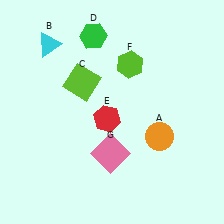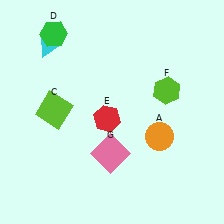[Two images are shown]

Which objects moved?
The objects that moved are: the lime square (C), the green hexagon (D), the lime hexagon (F).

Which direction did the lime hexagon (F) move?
The lime hexagon (F) moved right.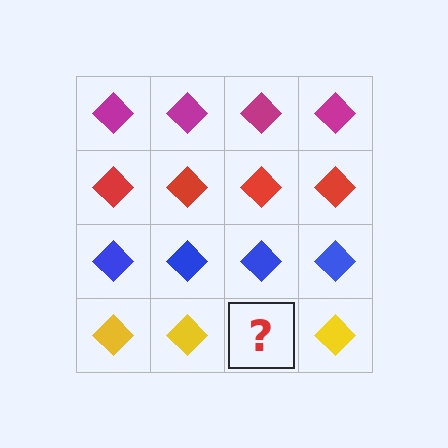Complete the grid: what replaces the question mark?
The question mark should be replaced with a yellow diamond.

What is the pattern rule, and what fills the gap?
The rule is that each row has a consistent color. The gap should be filled with a yellow diamond.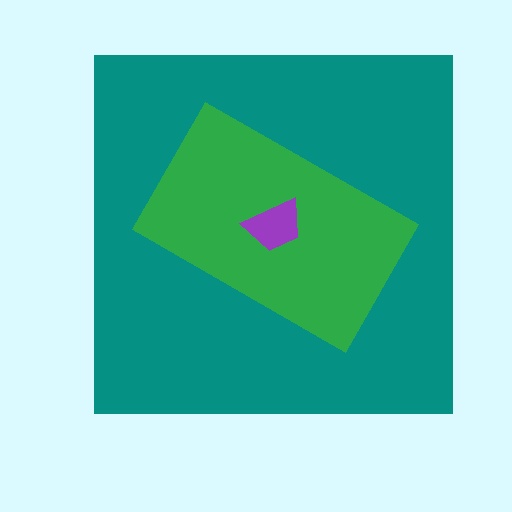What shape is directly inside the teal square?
The green rectangle.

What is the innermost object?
The purple trapezoid.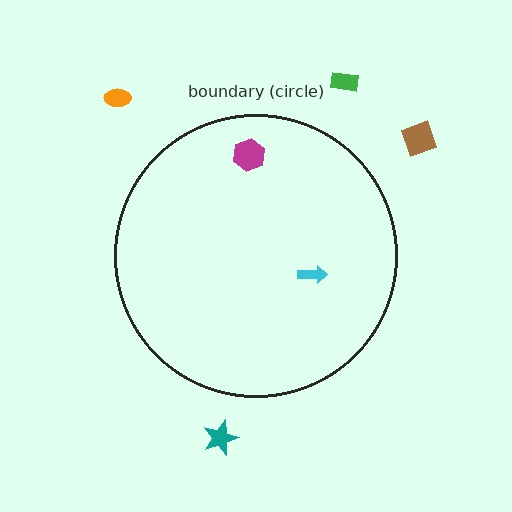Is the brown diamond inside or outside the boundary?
Outside.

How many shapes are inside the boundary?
2 inside, 4 outside.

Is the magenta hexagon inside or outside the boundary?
Inside.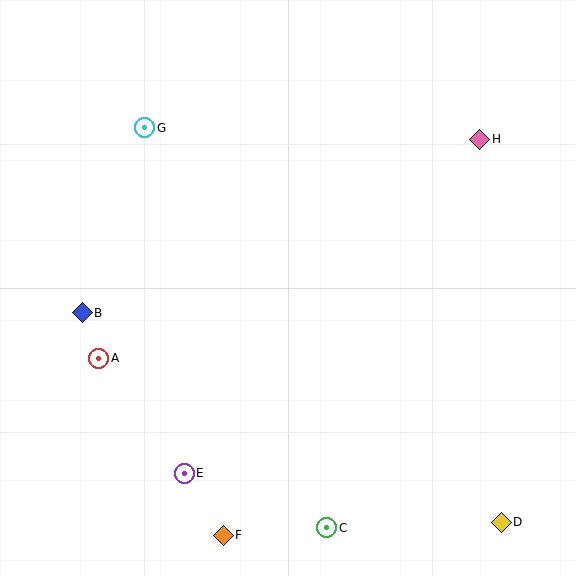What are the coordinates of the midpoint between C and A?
The midpoint between C and A is at (213, 443).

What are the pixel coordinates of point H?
Point H is at (480, 139).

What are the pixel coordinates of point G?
Point G is at (145, 128).